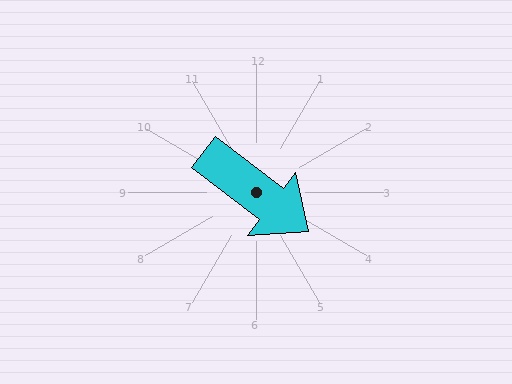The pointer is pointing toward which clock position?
Roughly 4 o'clock.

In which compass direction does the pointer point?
Southeast.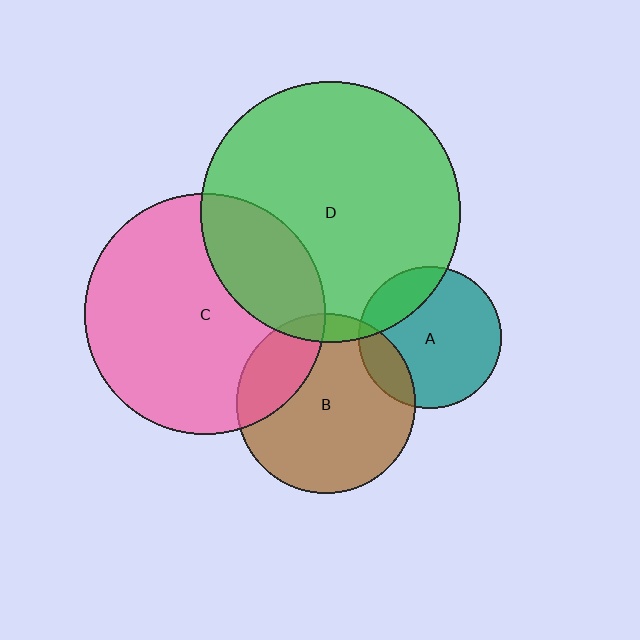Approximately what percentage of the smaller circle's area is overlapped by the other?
Approximately 25%.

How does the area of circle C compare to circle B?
Approximately 1.8 times.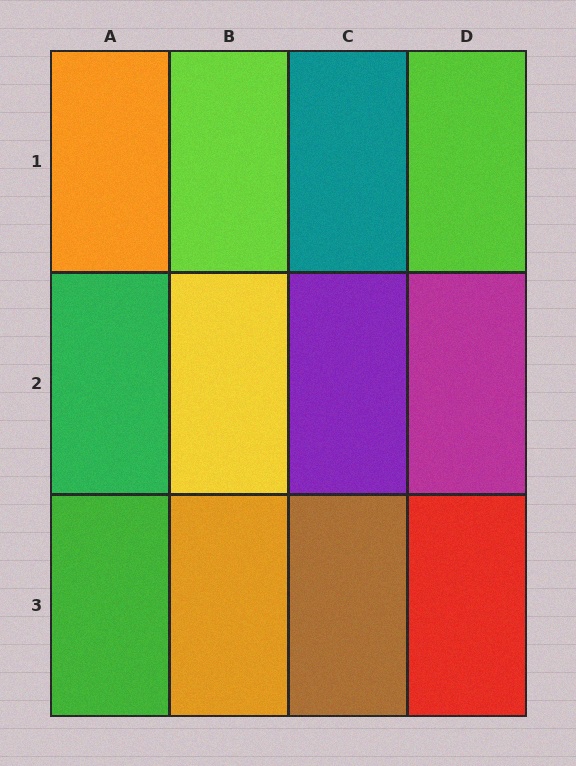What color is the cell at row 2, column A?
Green.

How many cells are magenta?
1 cell is magenta.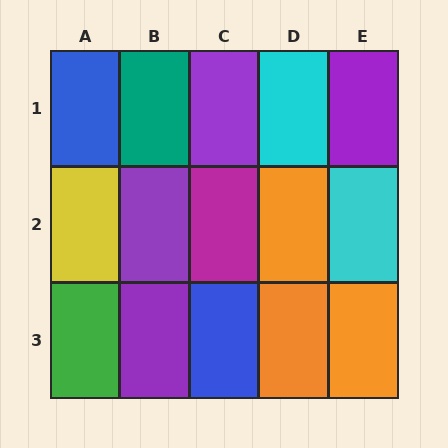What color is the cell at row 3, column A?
Green.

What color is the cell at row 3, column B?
Purple.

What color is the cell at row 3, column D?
Orange.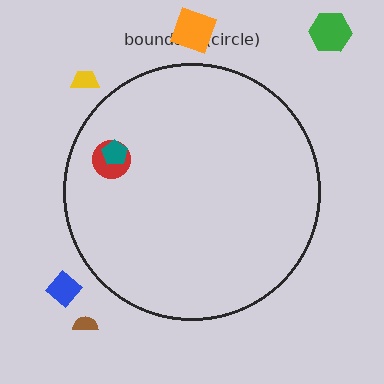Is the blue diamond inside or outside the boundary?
Outside.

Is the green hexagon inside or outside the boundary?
Outside.